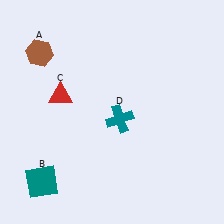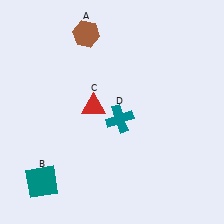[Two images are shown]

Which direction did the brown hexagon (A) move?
The brown hexagon (A) moved right.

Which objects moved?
The objects that moved are: the brown hexagon (A), the red triangle (C).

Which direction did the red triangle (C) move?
The red triangle (C) moved right.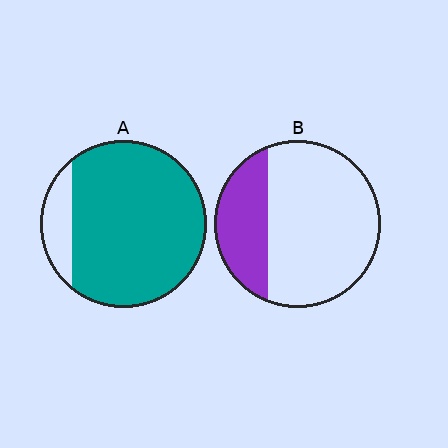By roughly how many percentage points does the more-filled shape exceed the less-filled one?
By roughly 60 percentage points (A over B).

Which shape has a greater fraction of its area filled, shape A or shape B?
Shape A.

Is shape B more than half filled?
No.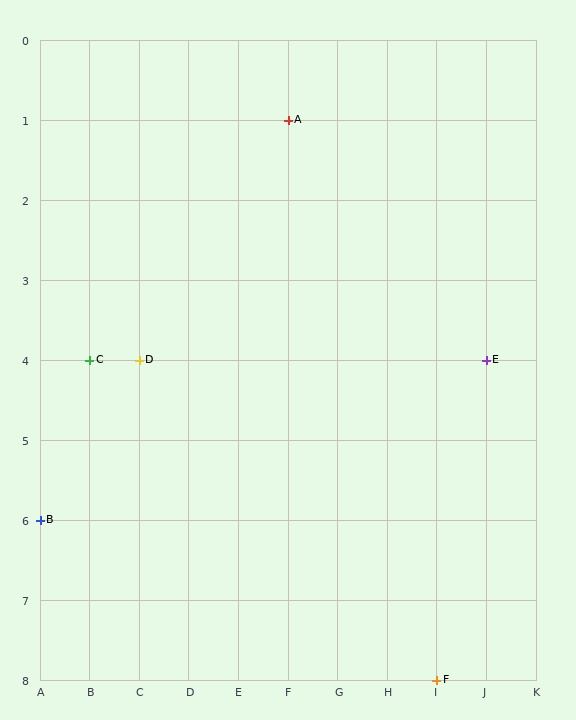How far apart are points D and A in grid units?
Points D and A are 3 columns and 3 rows apart (about 4.2 grid units diagonally).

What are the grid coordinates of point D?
Point D is at grid coordinates (C, 4).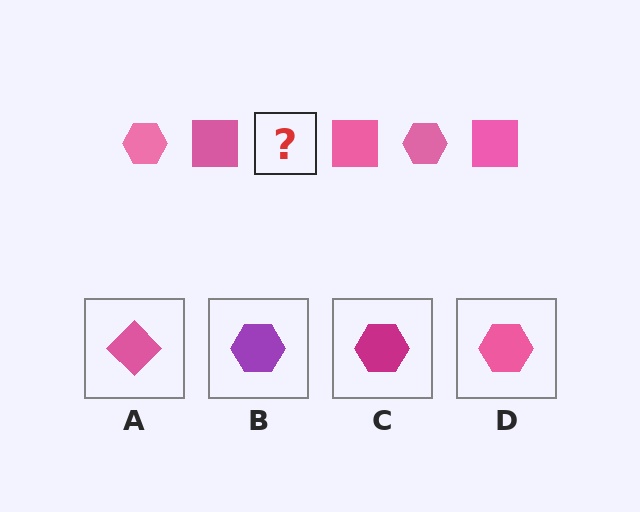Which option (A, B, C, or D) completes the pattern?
D.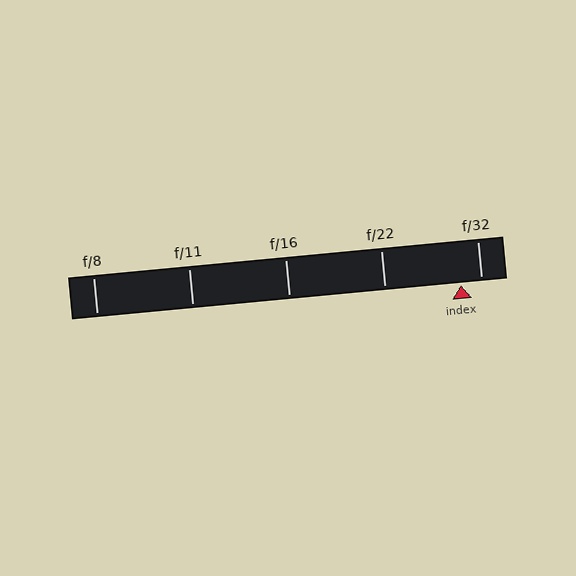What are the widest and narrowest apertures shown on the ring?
The widest aperture shown is f/8 and the narrowest is f/32.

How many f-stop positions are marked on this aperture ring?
There are 5 f-stop positions marked.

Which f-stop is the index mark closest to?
The index mark is closest to f/32.